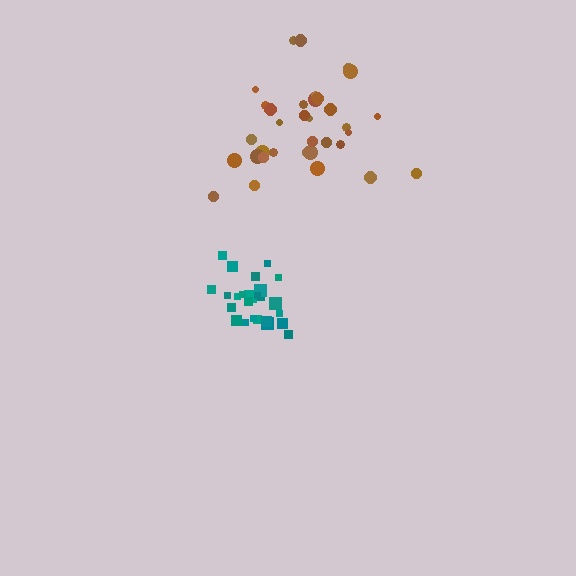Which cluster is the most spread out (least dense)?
Brown.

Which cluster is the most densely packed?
Teal.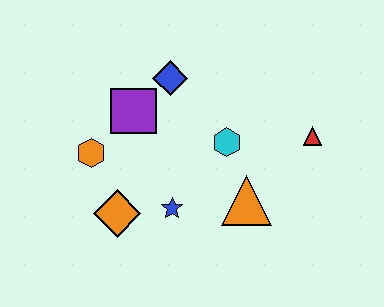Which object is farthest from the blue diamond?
The red triangle is farthest from the blue diamond.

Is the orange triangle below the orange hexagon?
Yes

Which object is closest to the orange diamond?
The blue star is closest to the orange diamond.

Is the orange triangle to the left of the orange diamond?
No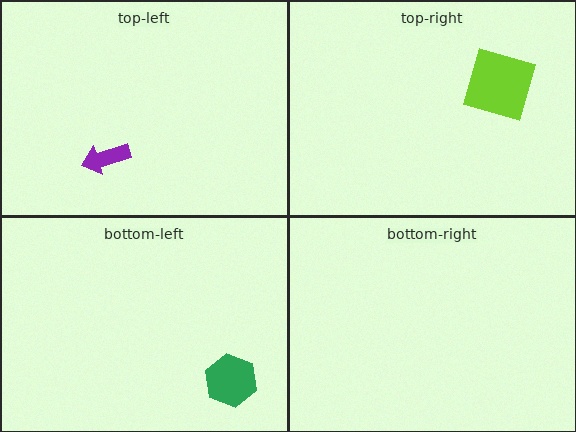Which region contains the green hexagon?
The bottom-left region.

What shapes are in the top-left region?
The purple arrow.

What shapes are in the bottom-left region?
The green hexagon.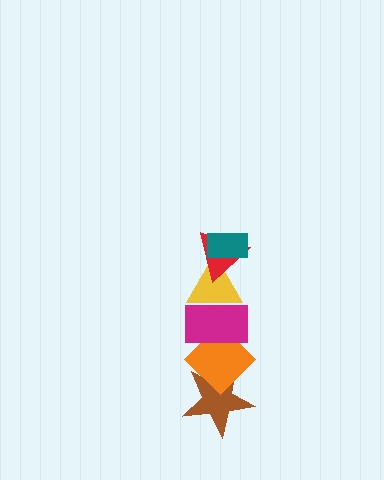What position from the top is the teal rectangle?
The teal rectangle is 1st from the top.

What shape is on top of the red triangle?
The teal rectangle is on top of the red triangle.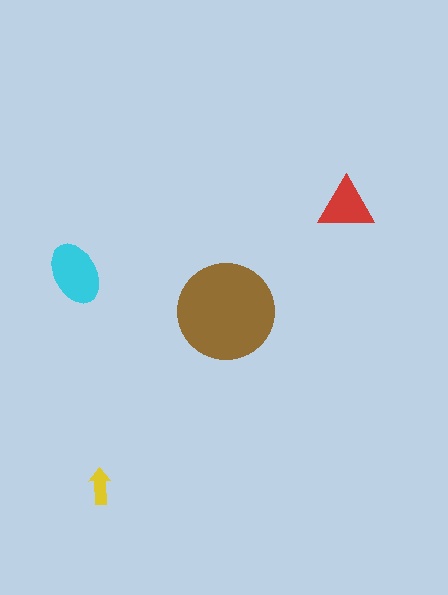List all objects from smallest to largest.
The yellow arrow, the red triangle, the cyan ellipse, the brown circle.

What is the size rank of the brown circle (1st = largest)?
1st.